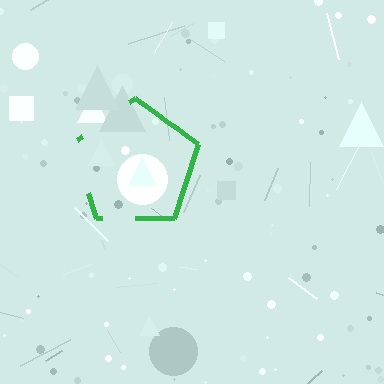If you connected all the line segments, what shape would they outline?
They would outline a pentagon.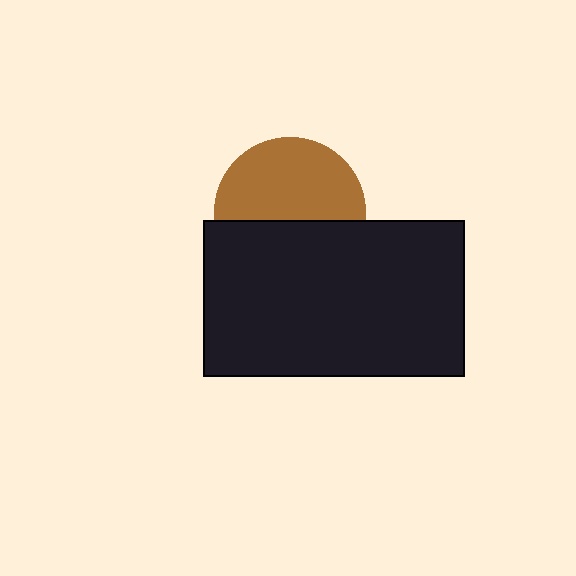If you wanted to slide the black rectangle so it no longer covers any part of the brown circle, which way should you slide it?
Slide it down — that is the most direct way to separate the two shapes.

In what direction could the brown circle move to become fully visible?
The brown circle could move up. That would shift it out from behind the black rectangle entirely.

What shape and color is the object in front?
The object in front is a black rectangle.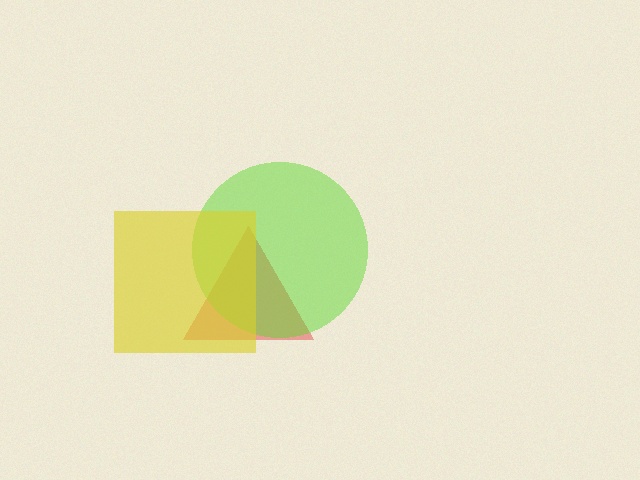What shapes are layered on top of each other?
The layered shapes are: a red triangle, a lime circle, a yellow square.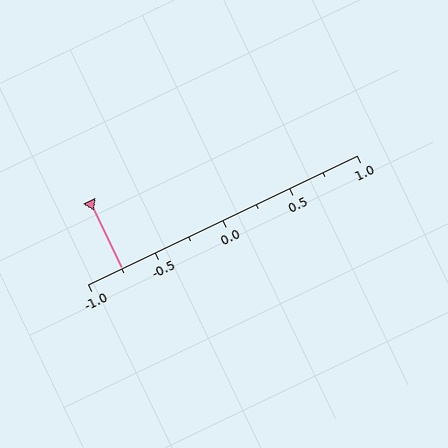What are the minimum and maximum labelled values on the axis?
The axis runs from -1.0 to 1.0.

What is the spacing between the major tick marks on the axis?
The major ticks are spaced 0.5 apart.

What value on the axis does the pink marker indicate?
The marker indicates approximately -0.75.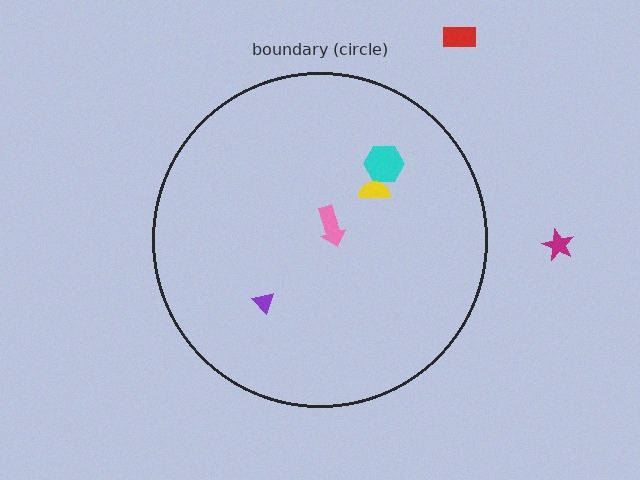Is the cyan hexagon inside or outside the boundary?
Inside.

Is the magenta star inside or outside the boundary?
Outside.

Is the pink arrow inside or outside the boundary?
Inside.